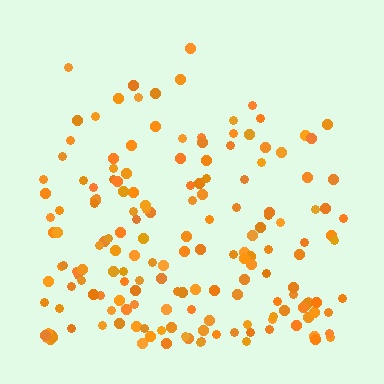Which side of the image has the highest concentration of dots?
The bottom.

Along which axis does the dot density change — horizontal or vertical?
Vertical.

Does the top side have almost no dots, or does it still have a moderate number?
Still a moderate number, just noticeably fewer than the bottom.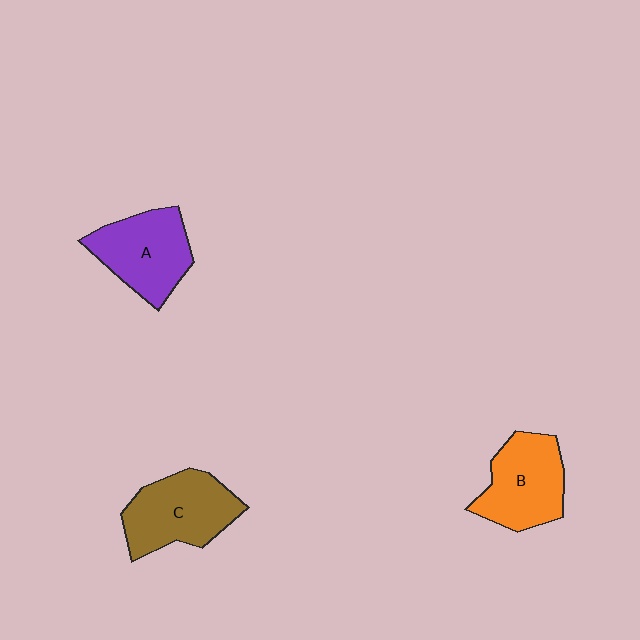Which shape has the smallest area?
Shape B (orange).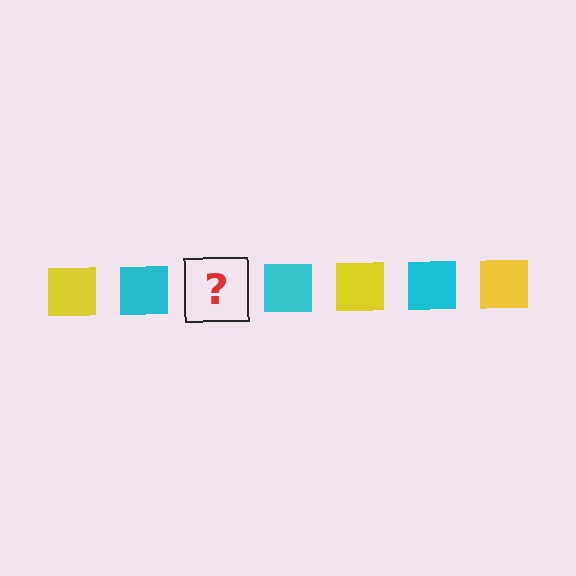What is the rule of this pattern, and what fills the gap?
The rule is that the pattern cycles through yellow, cyan squares. The gap should be filled with a yellow square.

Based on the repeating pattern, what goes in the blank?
The blank should be a yellow square.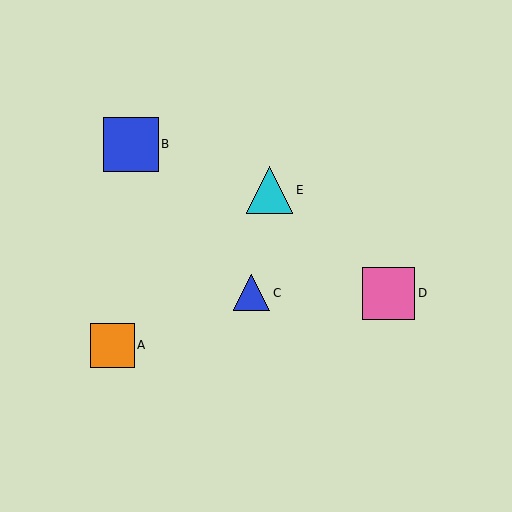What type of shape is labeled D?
Shape D is a pink square.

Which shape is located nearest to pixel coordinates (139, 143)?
The blue square (labeled B) at (131, 144) is nearest to that location.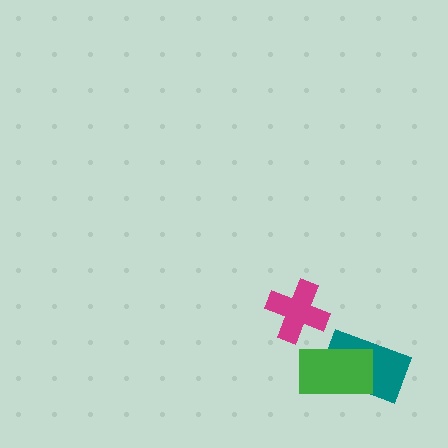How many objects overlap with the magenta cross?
0 objects overlap with the magenta cross.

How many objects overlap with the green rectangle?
1 object overlaps with the green rectangle.